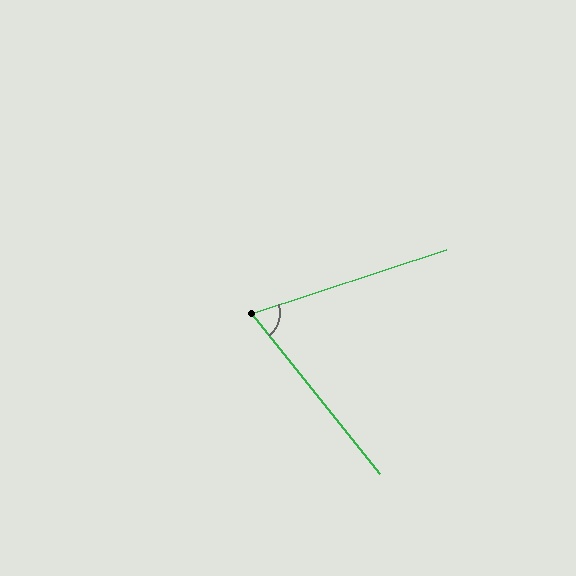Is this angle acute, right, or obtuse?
It is acute.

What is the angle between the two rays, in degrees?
Approximately 69 degrees.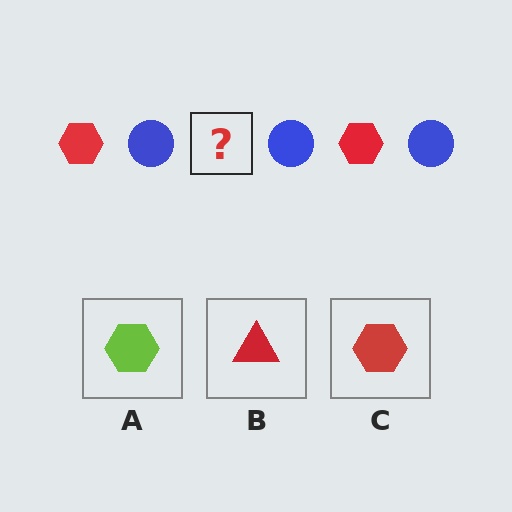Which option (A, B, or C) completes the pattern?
C.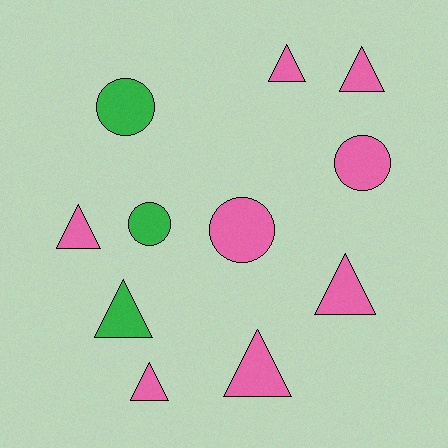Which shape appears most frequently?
Triangle, with 7 objects.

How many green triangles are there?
There is 1 green triangle.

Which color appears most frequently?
Pink, with 8 objects.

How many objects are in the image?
There are 11 objects.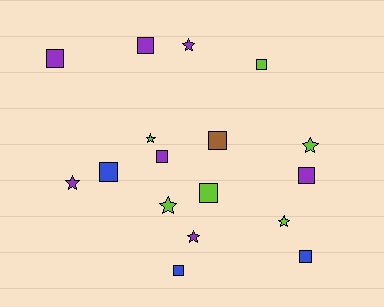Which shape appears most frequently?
Square, with 10 objects.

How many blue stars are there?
There are no blue stars.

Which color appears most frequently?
Purple, with 7 objects.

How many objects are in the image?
There are 17 objects.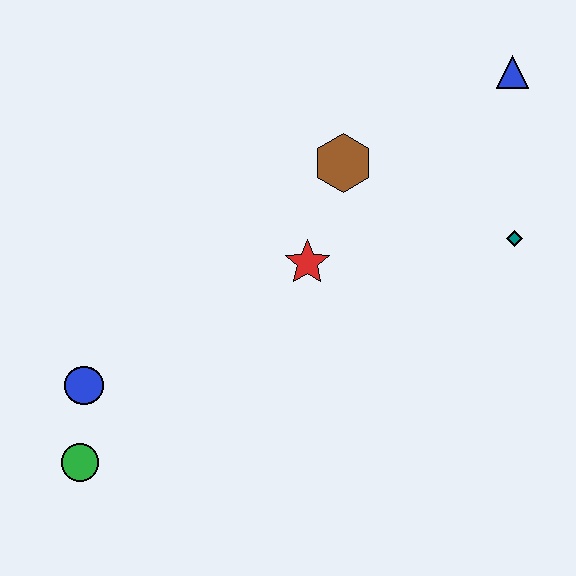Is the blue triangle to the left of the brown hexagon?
No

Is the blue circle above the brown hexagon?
No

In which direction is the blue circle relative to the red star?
The blue circle is to the left of the red star.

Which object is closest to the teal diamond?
The blue triangle is closest to the teal diamond.